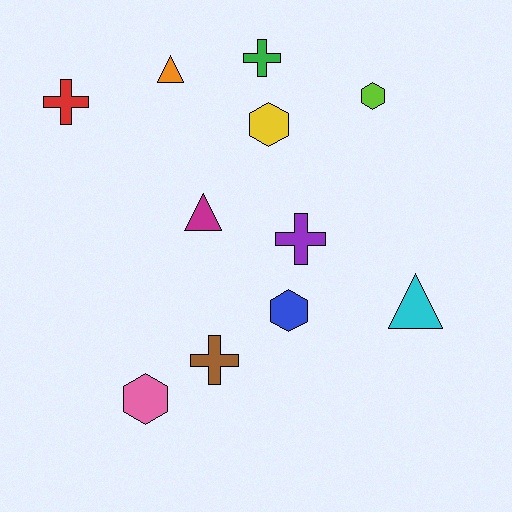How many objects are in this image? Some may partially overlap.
There are 11 objects.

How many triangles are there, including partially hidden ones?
There are 3 triangles.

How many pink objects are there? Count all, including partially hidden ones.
There is 1 pink object.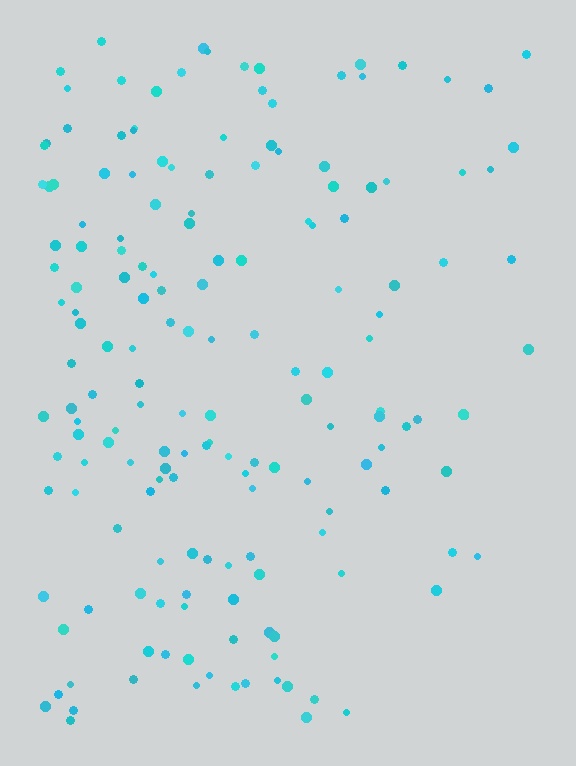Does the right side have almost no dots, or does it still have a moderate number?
Still a moderate number, just noticeably fewer than the left.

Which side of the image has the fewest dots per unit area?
The right.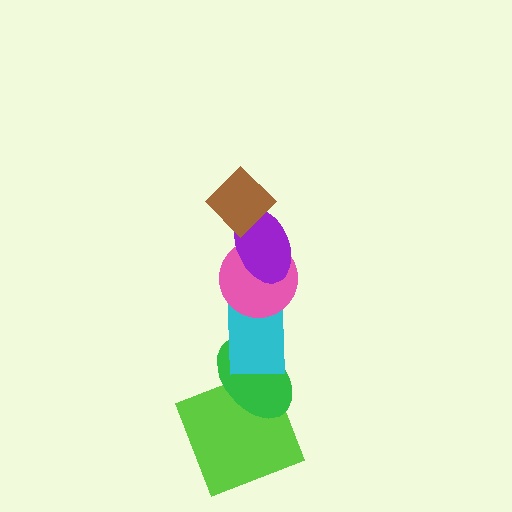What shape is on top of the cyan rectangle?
The pink circle is on top of the cyan rectangle.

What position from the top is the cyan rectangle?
The cyan rectangle is 4th from the top.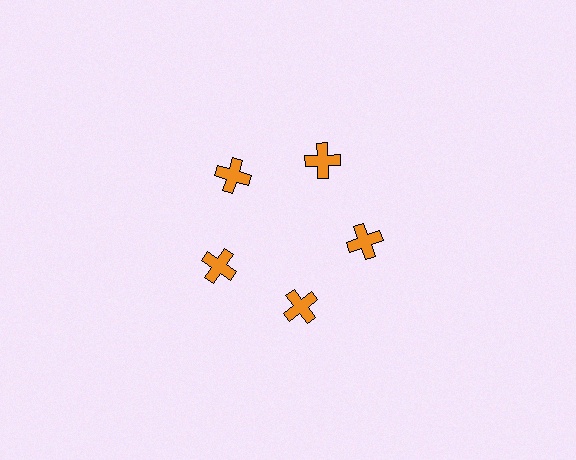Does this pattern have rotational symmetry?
Yes, this pattern has 5-fold rotational symmetry. It looks the same after rotating 72 degrees around the center.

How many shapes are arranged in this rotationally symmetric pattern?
There are 5 shapes, arranged in 5 groups of 1.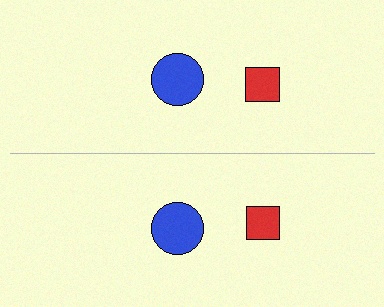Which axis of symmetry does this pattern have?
The pattern has a horizontal axis of symmetry running through the center of the image.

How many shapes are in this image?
There are 4 shapes in this image.